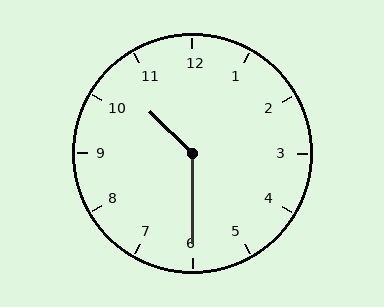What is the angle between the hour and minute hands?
Approximately 135 degrees.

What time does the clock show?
10:30.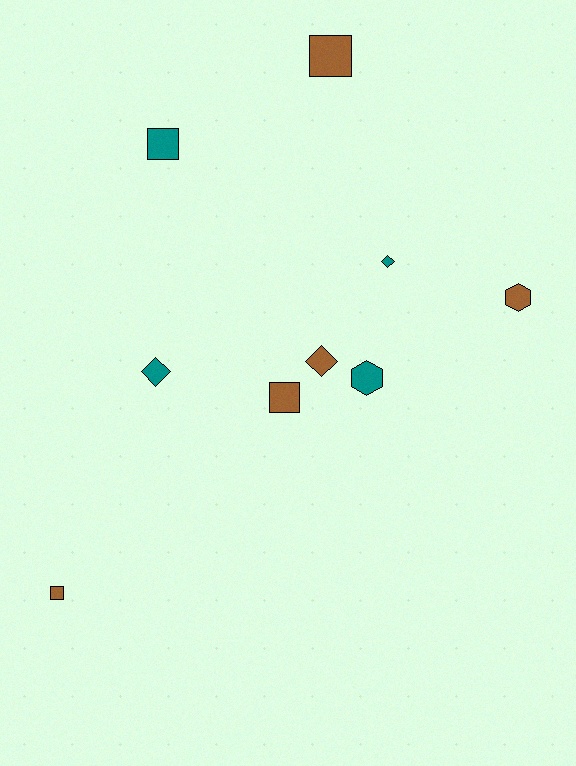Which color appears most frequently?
Brown, with 5 objects.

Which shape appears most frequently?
Square, with 4 objects.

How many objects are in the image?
There are 9 objects.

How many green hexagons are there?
There are no green hexagons.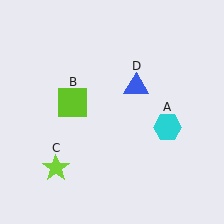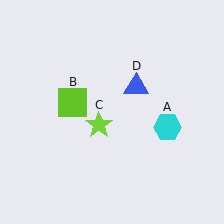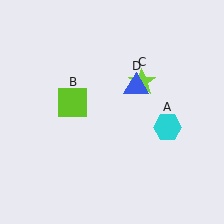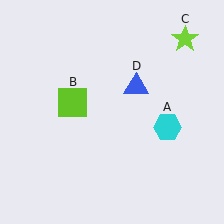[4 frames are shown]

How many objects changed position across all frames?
1 object changed position: lime star (object C).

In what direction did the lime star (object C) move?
The lime star (object C) moved up and to the right.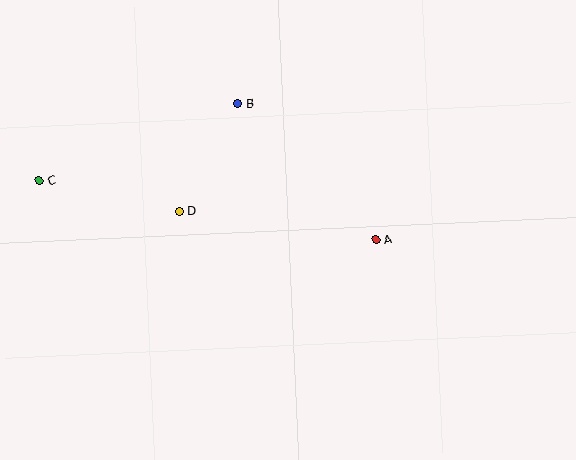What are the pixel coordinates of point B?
Point B is at (238, 104).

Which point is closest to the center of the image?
Point A at (376, 240) is closest to the center.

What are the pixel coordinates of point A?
Point A is at (376, 240).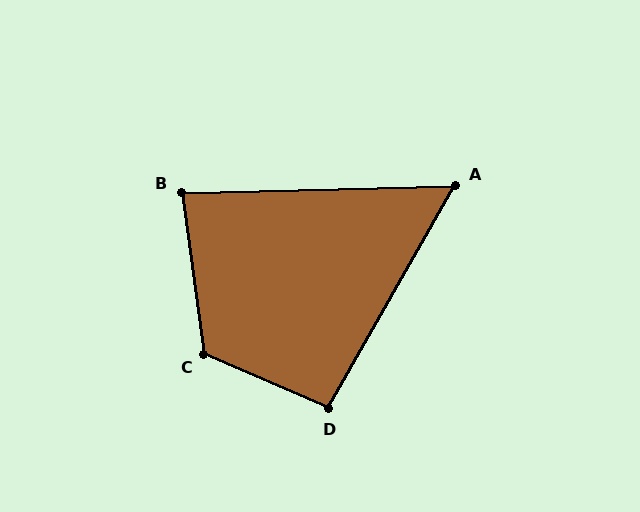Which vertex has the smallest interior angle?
A, at approximately 59 degrees.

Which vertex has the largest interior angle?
C, at approximately 121 degrees.